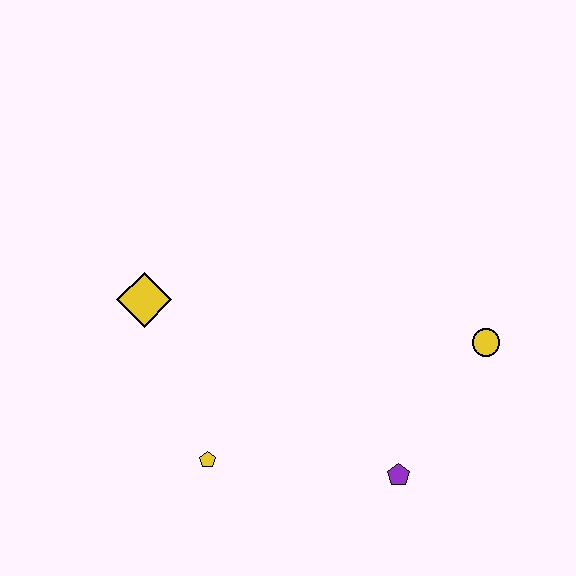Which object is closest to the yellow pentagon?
The yellow diamond is closest to the yellow pentagon.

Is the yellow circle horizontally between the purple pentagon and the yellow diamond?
No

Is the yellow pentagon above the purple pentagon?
Yes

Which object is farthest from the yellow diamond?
The yellow circle is farthest from the yellow diamond.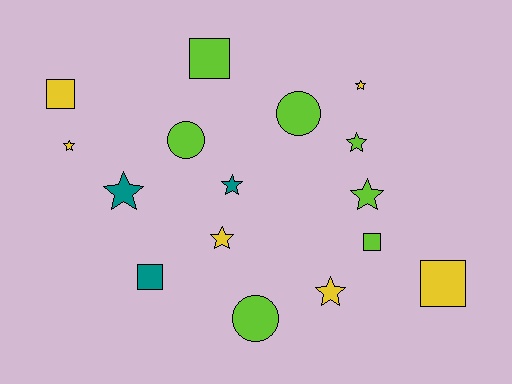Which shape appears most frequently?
Star, with 8 objects.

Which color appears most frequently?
Lime, with 7 objects.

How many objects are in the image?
There are 16 objects.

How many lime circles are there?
There are 3 lime circles.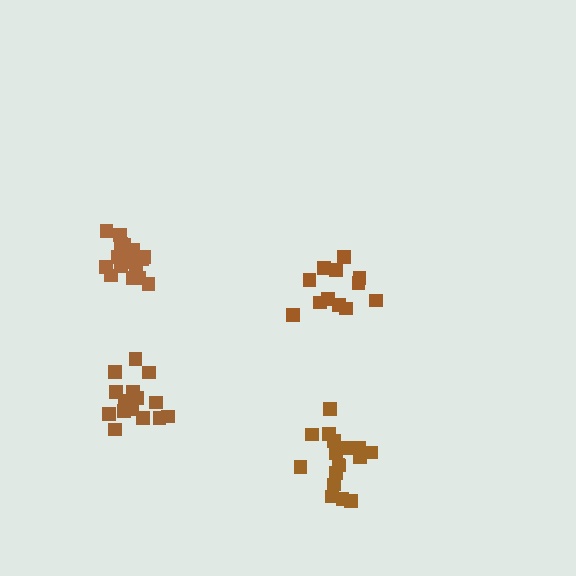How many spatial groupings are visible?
There are 4 spatial groupings.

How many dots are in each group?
Group 1: 17 dots, Group 2: 17 dots, Group 3: 16 dots, Group 4: 12 dots (62 total).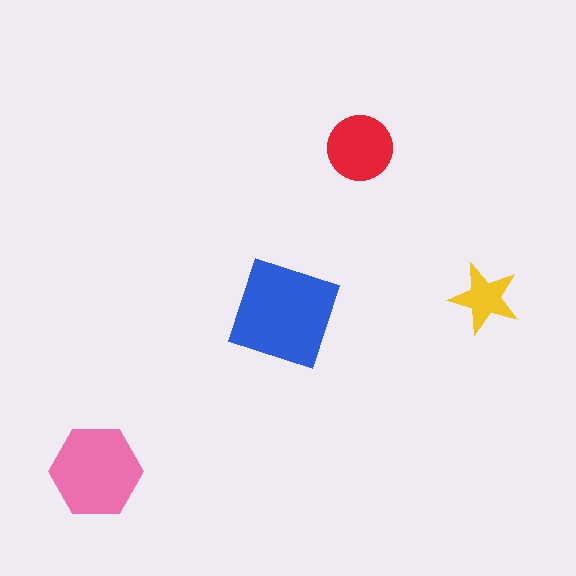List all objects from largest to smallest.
The blue diamond, the pink hexagon, the red circle, the yellow star.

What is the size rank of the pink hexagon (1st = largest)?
2nd.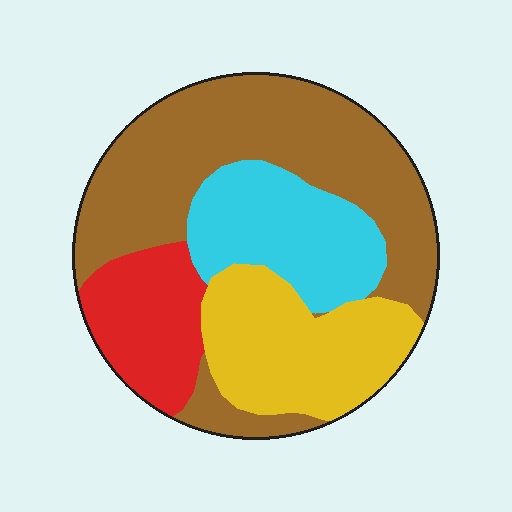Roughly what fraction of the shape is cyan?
Cyan takes up about one fifth (1/5) of the shape.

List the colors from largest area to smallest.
From largest to smallest: brown, yellow, cyan, red.